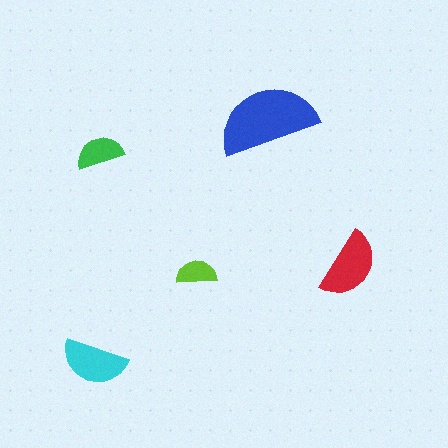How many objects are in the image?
There are 5 objects in the image.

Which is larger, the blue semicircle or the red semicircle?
The blue one.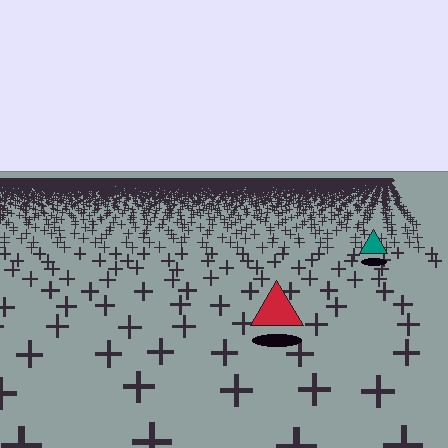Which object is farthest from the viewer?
The teal triangle is farthest from the viewer. It appears smaller and the ground texture around it is denser.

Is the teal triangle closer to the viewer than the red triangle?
No. The red triangle is closer — you can tell from the texture gradient: the ground texture is coarser near it.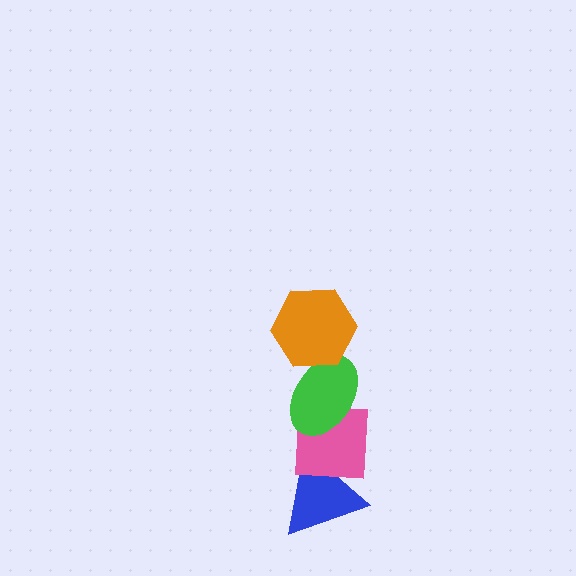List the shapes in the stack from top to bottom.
From top to bottom: the orange hexagon, the green ellipse, the pink square, the blue triangle.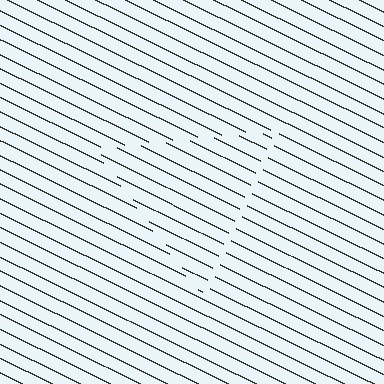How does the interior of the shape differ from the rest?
The interior of the shape contains the same grating, shifted by half a period — the contour is defined by the phase discontinuity where line-ends from the inner and outer gratings abut.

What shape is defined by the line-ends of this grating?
An illusory triangle. The interior of the shape contains the same grating, shifted by half a period — the contour is defined by the phase discontinuity where line-ends from the inner and outer gratings abut.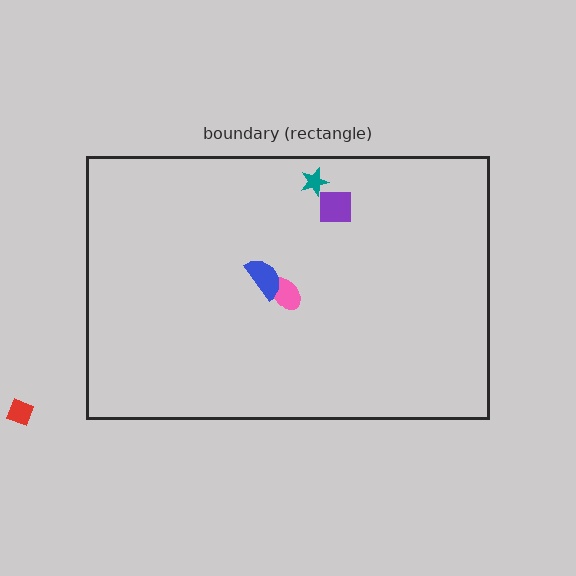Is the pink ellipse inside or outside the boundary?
Inside.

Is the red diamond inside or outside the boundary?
Outside.